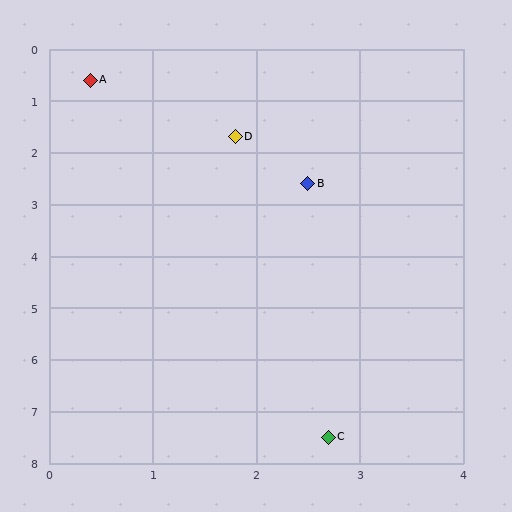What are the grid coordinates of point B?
Point B is at approximately (2.5, 2.6).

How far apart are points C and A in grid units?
Points C and A are about 7.3 grid units apart.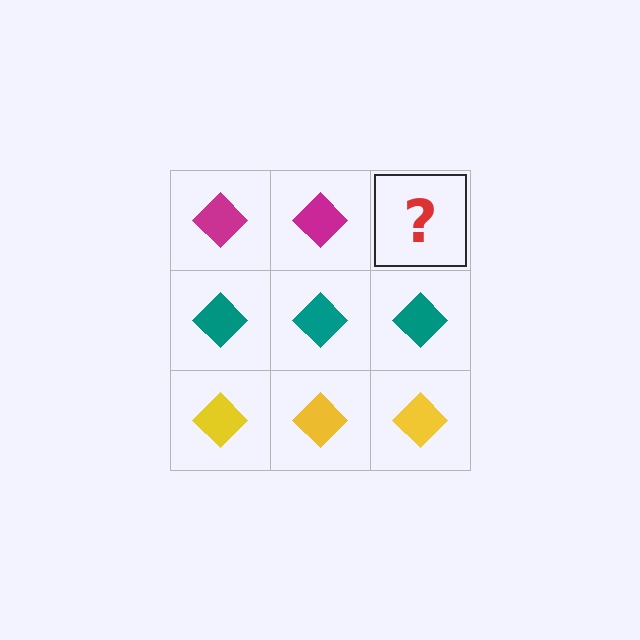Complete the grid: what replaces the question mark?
The question mark should be replaced with a magenta diamond.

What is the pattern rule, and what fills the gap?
The rule is that each row has a consistent color. The gap should be filled with a magenta diamond.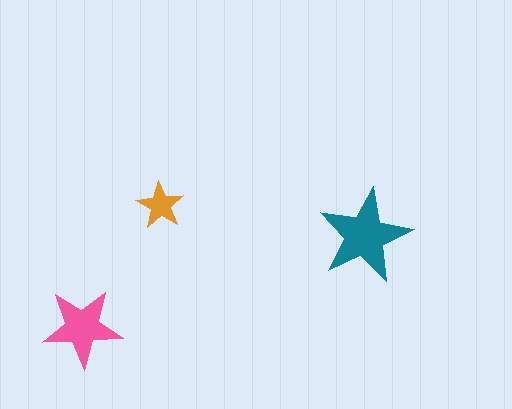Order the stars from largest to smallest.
the teal one, the pink one, the orange one.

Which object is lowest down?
The pink star is bottommost.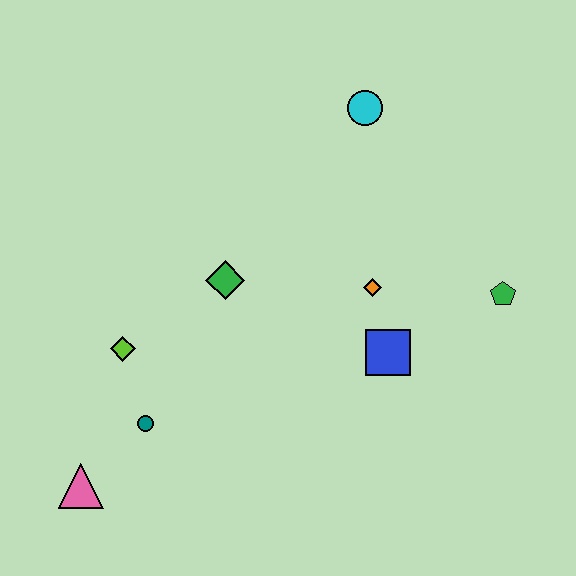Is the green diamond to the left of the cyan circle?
Yes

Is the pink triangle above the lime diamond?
No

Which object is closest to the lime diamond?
The teal circle is closest to the lime diamond.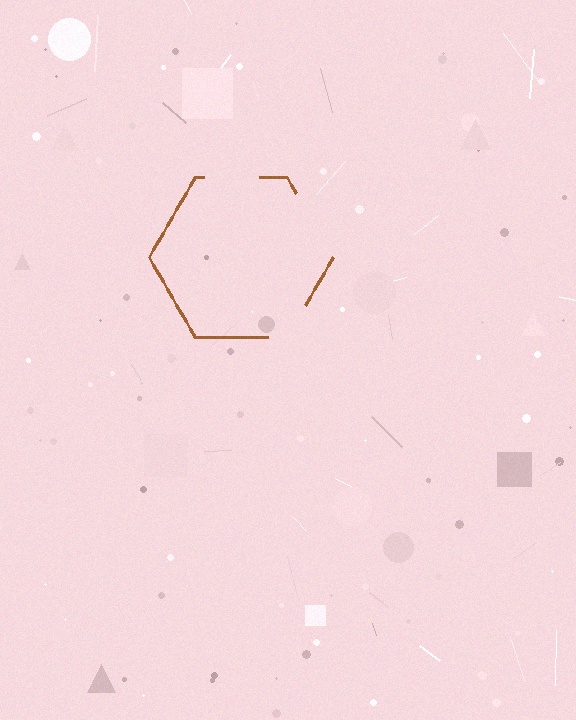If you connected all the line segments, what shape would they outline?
They would outline a hexagon.